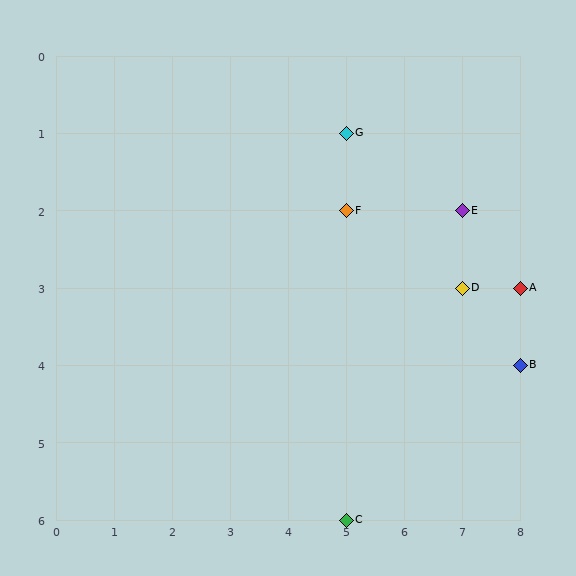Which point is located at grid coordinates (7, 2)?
Point E is at (7, 2).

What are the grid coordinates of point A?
Point A is at grid coordinates (8, 3).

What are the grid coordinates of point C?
Point C is at grid coordinates (5, 6).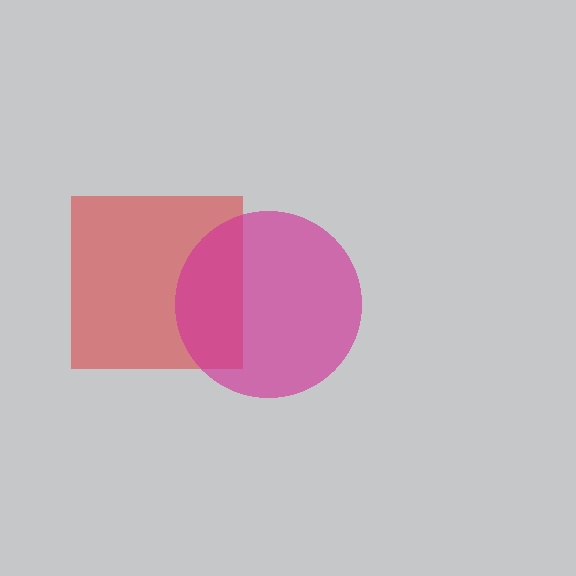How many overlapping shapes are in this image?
There are 2 overlapping shapes in the image.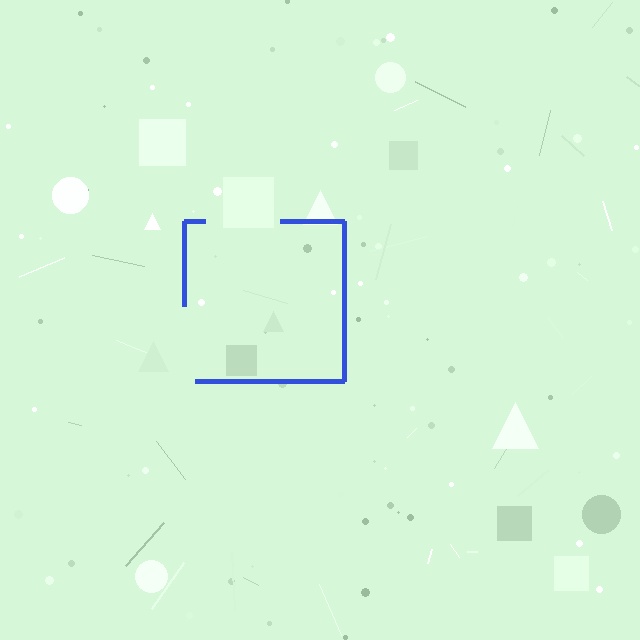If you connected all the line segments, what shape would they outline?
They would outline a square.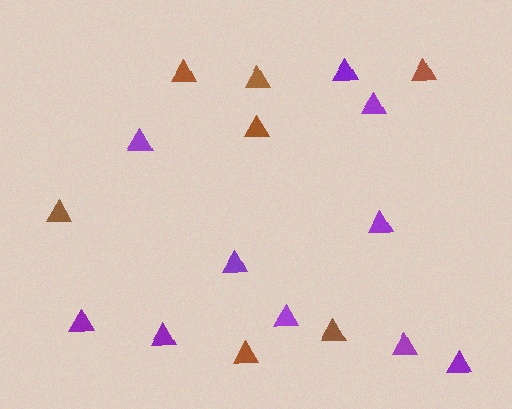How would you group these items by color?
There are 2 groups: one group of brown triangles (7) and one group of purple triangles (10).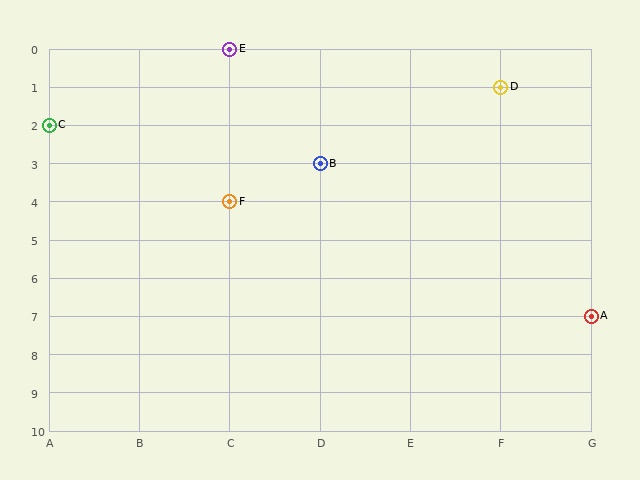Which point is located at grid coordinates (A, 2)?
Point C is at (A, 2).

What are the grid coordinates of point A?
Point A is at grid coordinates (G, 7).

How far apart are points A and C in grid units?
Points A and C are 6 columns and 5 rows apart (about 7.8 grid units diagonally).